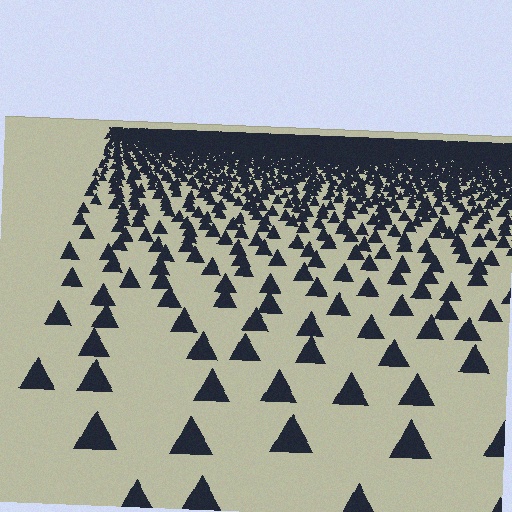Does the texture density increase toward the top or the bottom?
Density increases toward the top.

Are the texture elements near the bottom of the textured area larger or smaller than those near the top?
Larger. Near the bottom, elements are closer to the viewer and appear at a bigger on-screen size.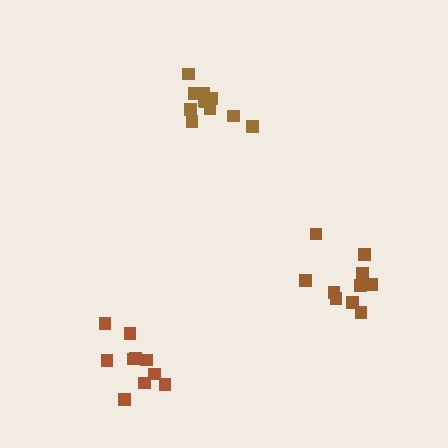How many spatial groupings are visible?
There are 3 spatial groupings.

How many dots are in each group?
Group 1: 10 dots, Group 2: 11 dots, Group 3: 10 dots (31 total).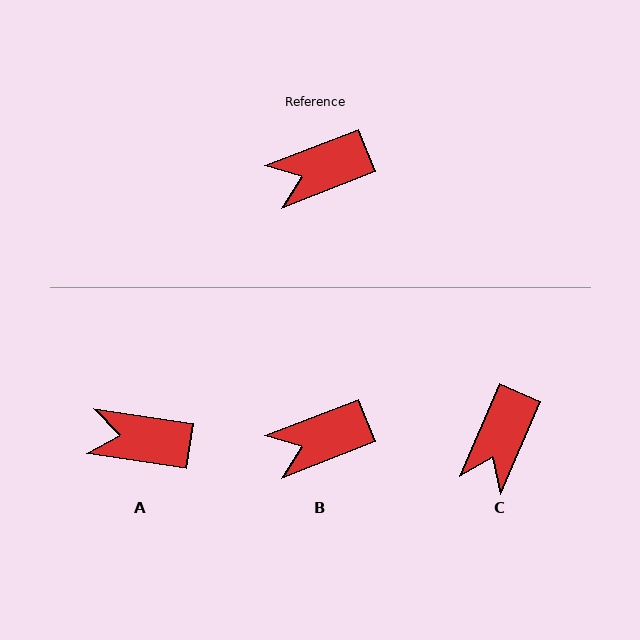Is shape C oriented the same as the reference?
No, it is off by about 45 degrees.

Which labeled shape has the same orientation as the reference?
B.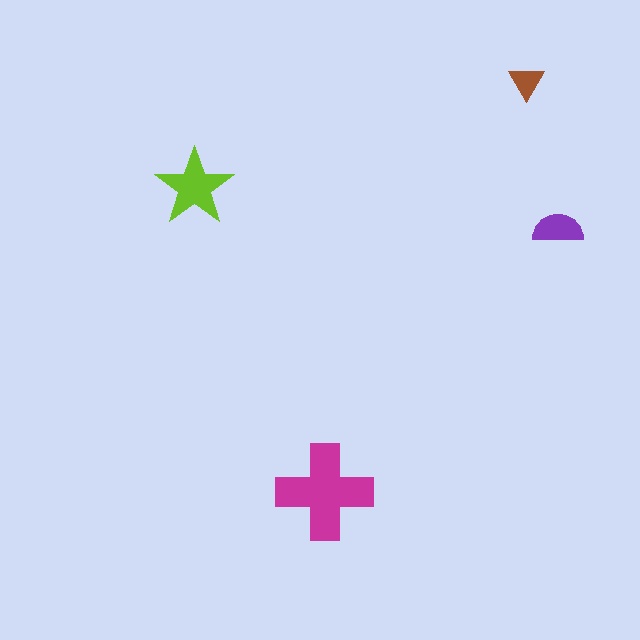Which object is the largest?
The magenta cross.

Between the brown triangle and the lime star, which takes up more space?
The lime star.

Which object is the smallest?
The brown triangle.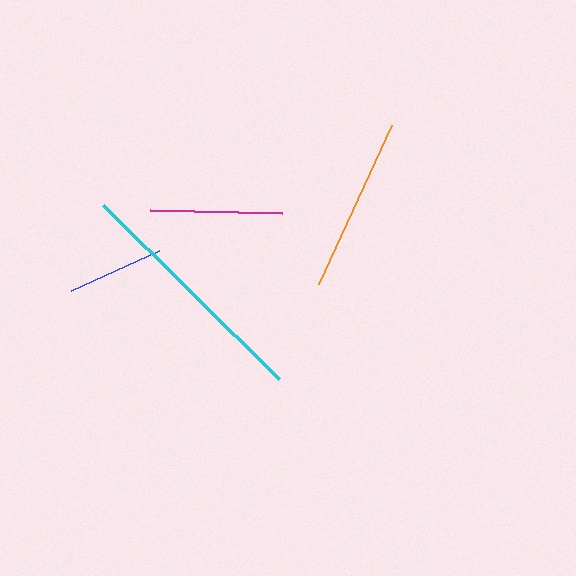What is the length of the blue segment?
The blue segment is approximately 97 pixels long.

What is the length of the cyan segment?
The cyan segment is approximately 247 pixels long.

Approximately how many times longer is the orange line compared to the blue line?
The orange line is approximately 1.8 times the length of the blue line.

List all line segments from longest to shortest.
From longest to shortest: cyan, orange, magenta, blue.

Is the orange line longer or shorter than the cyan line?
The cyan line is longer than the orange line.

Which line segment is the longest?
The cyan line is the longest at approximately 247 pixels.